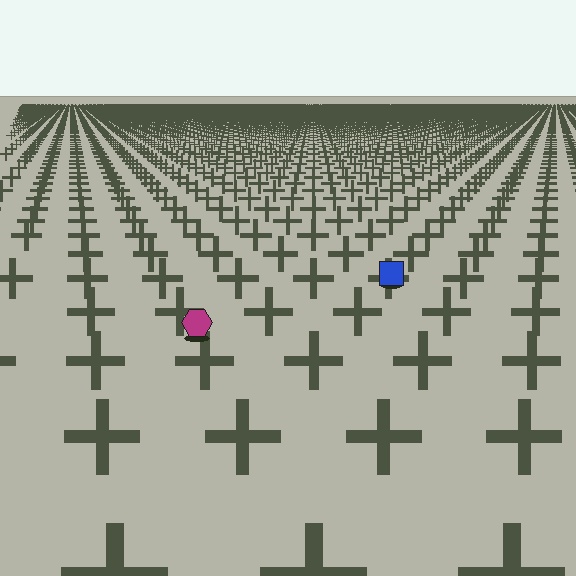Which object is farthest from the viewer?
The blue square is farthest from the viewer. It appears smaller and the ground texture around it is denser.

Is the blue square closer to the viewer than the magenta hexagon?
No. The magenta hexagon is closer — you can tell from the texture gradient: the ground texture is coarser near it.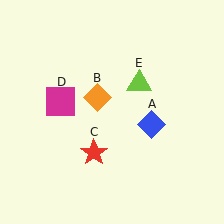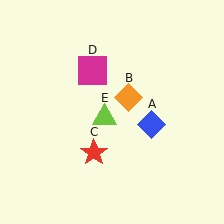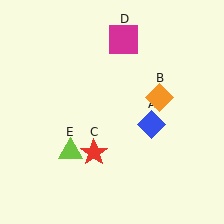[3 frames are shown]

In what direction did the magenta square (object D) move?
The magenta square (object D) moved up and to the right.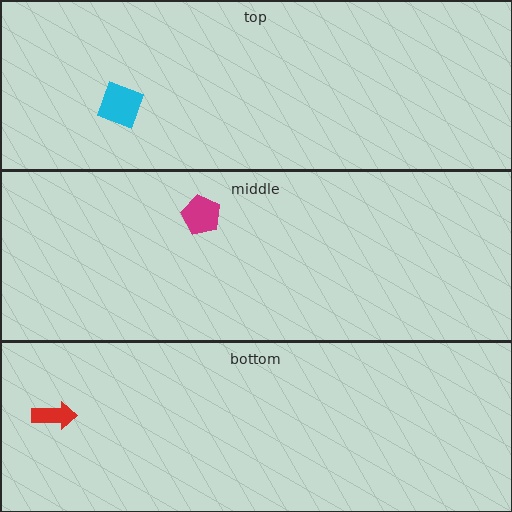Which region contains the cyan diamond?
The top region.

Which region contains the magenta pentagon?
The middle region.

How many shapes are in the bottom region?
1.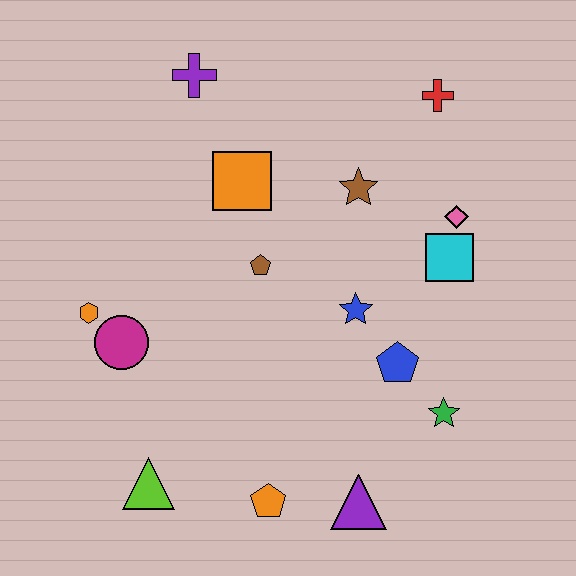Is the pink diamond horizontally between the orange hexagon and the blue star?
No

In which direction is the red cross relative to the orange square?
The red cross is to the right of the orange square.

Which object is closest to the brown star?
The pink diamond is closest to the brown star.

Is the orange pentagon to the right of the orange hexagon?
Yes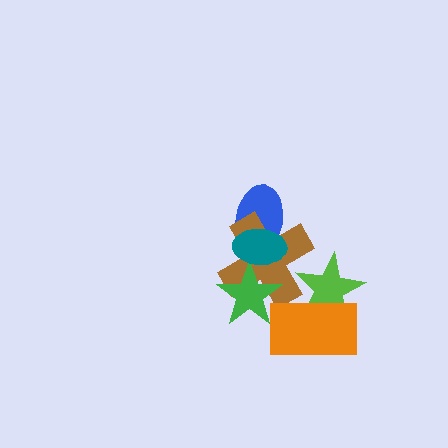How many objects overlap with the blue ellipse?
2 objects overlap with the blue ellipse.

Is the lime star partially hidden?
Yes, it is partially covered by another shape.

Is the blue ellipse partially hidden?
Yes, it is partially covered by another shape.